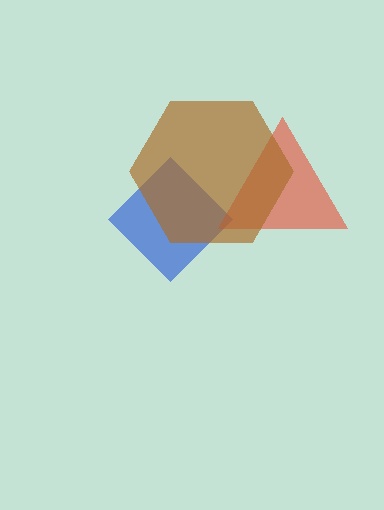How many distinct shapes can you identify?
There are 3 distinct shapes: a blue diamond, a red triangle, a brown hexagon.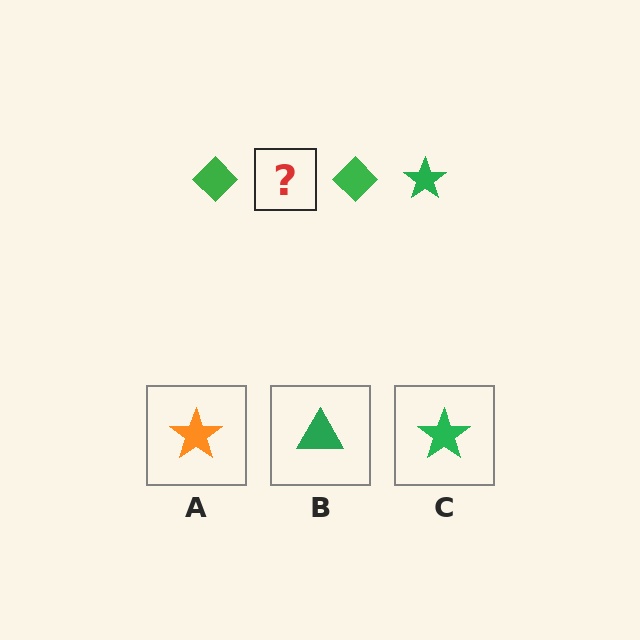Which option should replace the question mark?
Option C.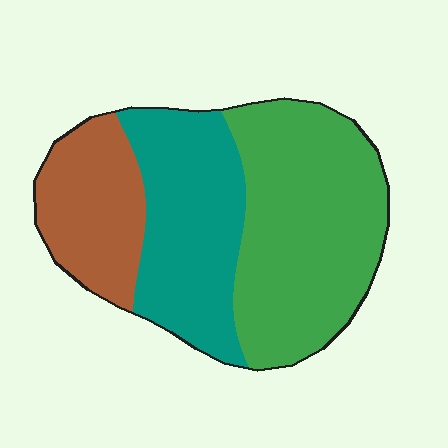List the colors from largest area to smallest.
From largest to smallest: green, teal, brown.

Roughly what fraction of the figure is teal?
Teal takes up about one third (1/3) of the figure.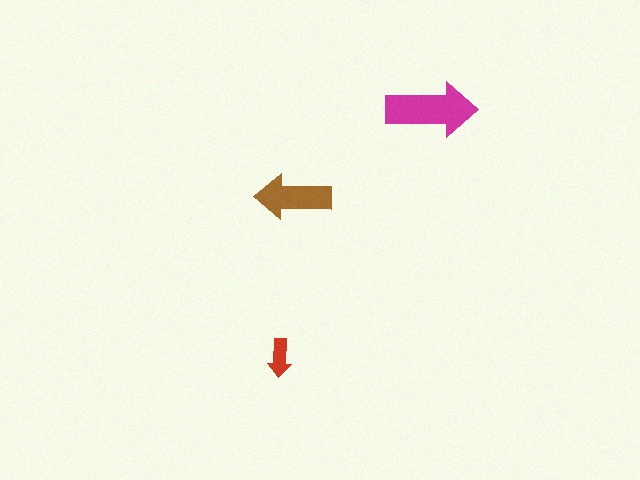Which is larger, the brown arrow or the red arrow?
The brown one.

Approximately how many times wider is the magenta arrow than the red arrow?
About 2.5 times wider.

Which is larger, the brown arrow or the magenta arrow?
The magenta one.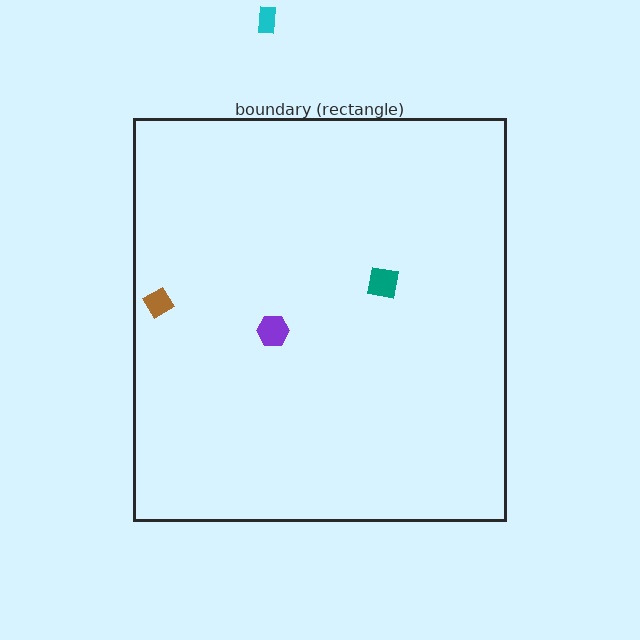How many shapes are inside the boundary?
3 inside, 1 outside.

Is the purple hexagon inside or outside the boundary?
Inside.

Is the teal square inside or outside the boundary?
Inside.